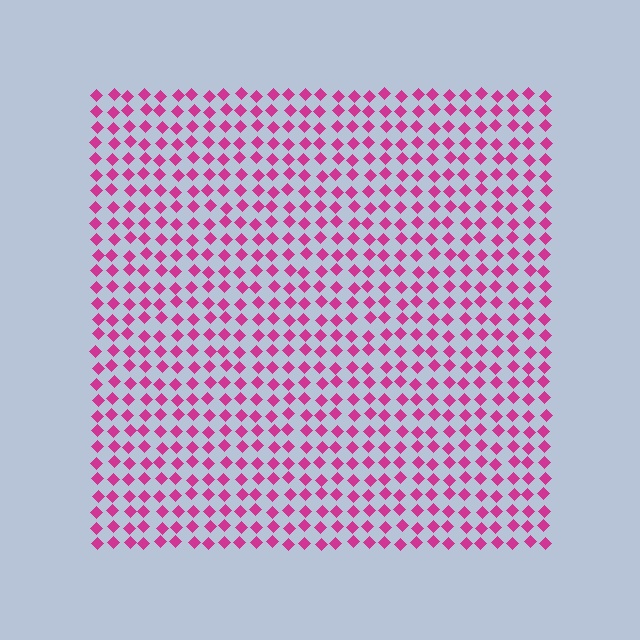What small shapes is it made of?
It is made of small diamonds.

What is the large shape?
The large shape is a square.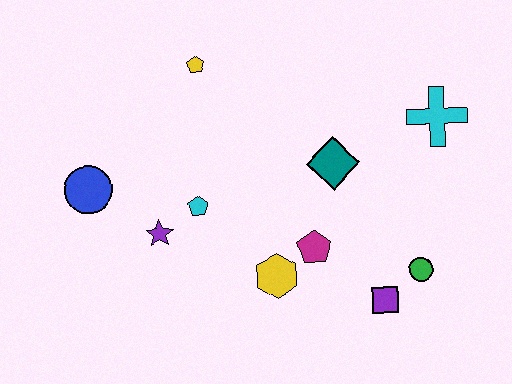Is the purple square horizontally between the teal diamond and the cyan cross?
Yes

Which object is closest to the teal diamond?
The magenta pentagon is closest to the teal diamond.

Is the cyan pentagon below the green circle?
No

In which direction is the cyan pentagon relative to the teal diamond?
The cyan pentagon is to the left of the teal diamond.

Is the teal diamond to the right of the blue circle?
Yes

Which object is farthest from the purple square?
The blue circle is farthest from the purple square.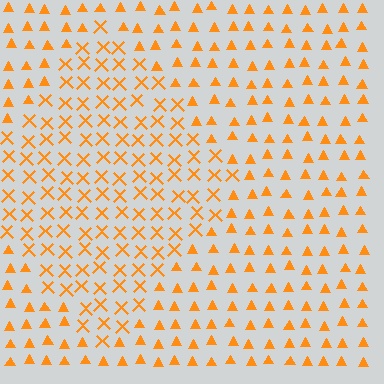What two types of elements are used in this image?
The image uses X marks inside the diamond region and triangles outside it.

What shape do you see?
I see a diamond.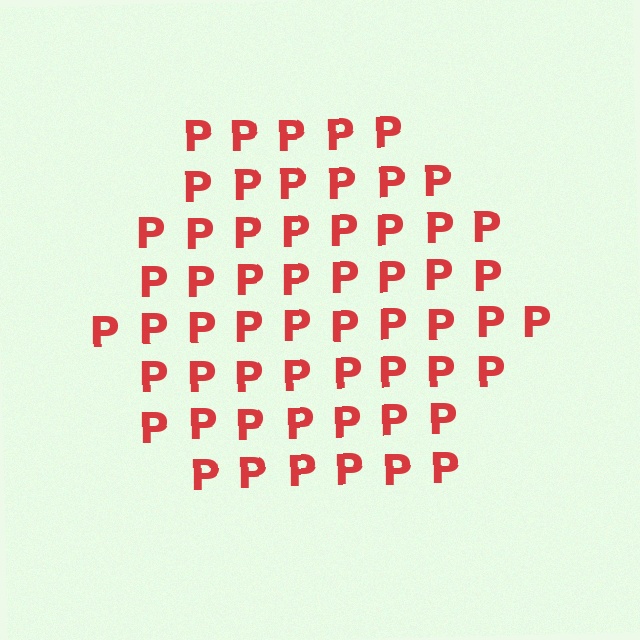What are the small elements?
The small elements are letter P's.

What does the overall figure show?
The overall figure shows a hexagon.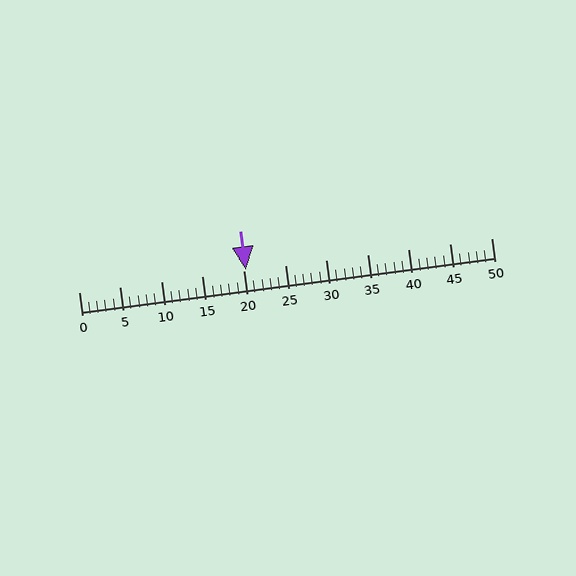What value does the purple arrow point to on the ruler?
The purple arrow points to approximately 20.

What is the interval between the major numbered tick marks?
The major tick marks are spaced 5 units apart.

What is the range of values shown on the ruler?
The ruler shows values from 0 to 50.